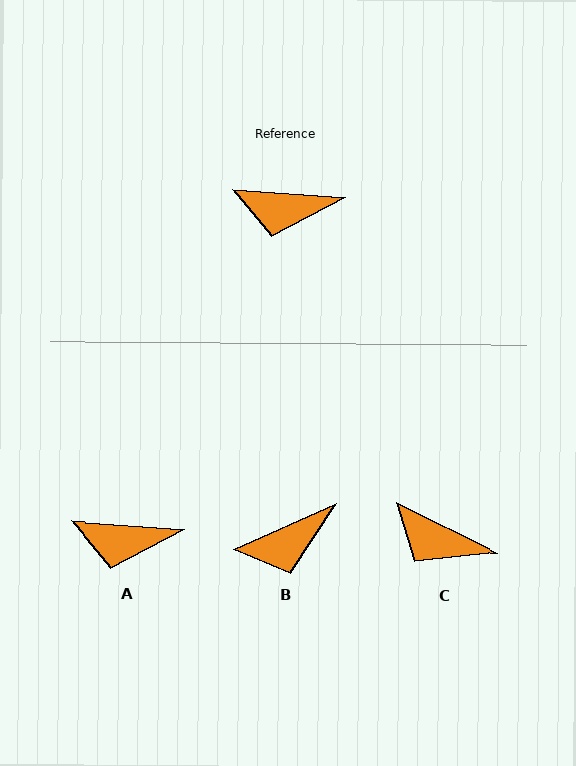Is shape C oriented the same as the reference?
No, it is off by about 22 degrees.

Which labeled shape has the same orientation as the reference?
A.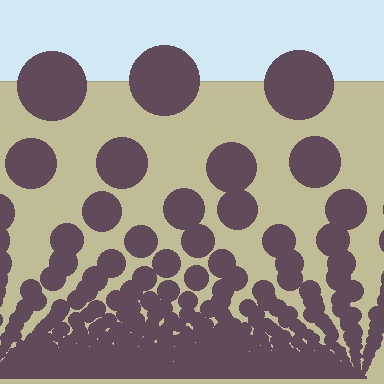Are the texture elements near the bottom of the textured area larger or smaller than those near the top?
Smaller. The gradient is inverted — elements near the bottom are smaller and denser.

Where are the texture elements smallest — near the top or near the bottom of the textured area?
Near the bottom.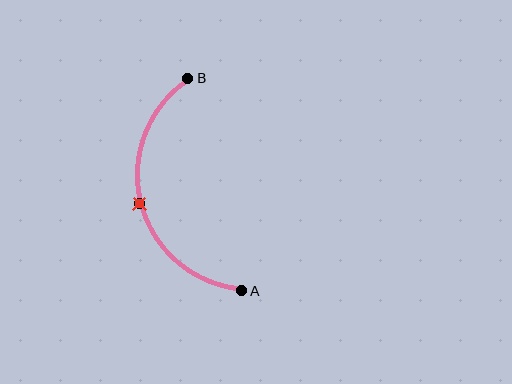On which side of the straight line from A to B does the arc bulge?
The arc bulges to the left of the straight line connecting A and B.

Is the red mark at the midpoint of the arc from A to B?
Yes. The red mark lies on the arc at equal arc-length from both A and B — it is the arc midpoint.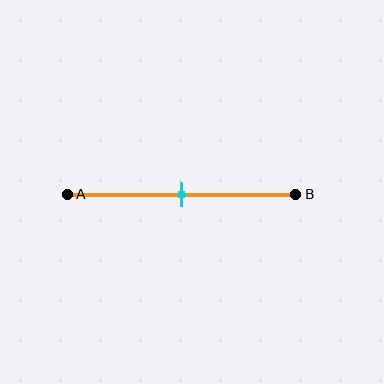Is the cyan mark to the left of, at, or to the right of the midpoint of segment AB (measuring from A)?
The cyan mark is approximately at the midpoint of segment AB.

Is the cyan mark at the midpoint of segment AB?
Yes, the mark is approximately at the midpoint.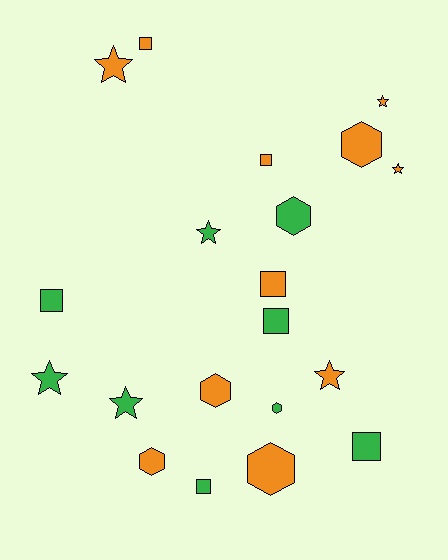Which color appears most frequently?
Orange, with 11 objects.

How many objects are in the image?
There are 20 objects.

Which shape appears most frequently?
Square, with 7 objects.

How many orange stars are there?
There are 4 orange stars.